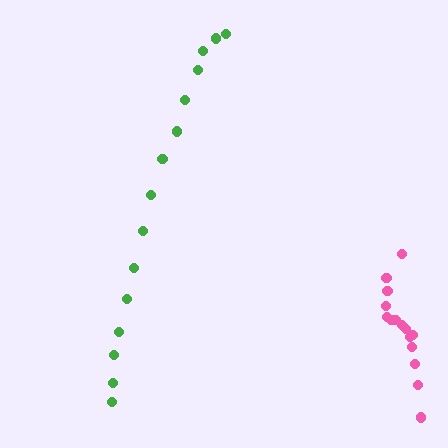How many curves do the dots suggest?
There are 2 distinct paths.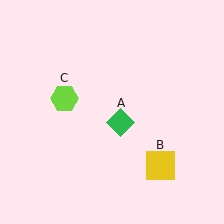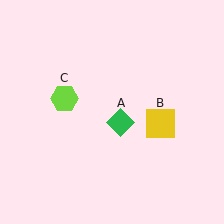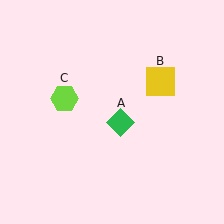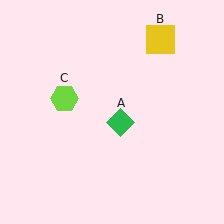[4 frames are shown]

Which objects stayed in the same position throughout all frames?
Green diamond (object A) and lime hexagon (object C) remained stationary.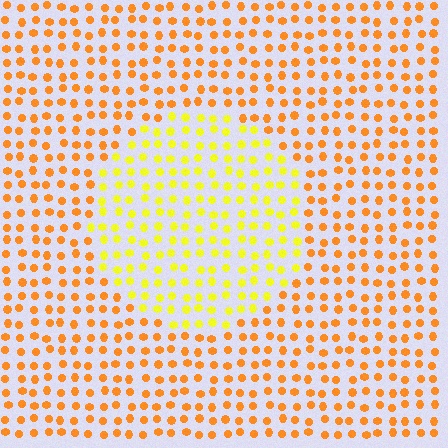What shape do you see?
I see a circle.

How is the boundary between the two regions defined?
The boundary is defined purely by a slight shift in hue (about 34 degrees). Spacing, size, and orientation are identical on both sides.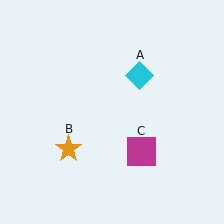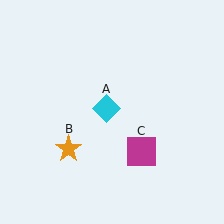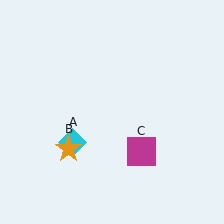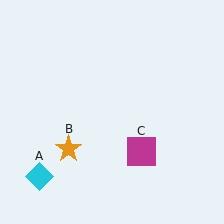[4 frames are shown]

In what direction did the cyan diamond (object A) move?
The cyan diamond (object A) moved down and to the left.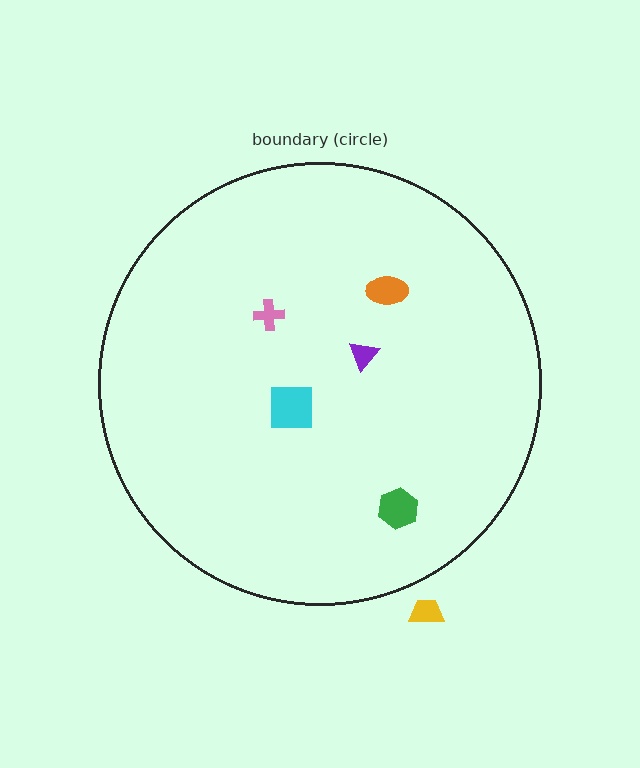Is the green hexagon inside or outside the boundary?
Inside.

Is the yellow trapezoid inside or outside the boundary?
Outside.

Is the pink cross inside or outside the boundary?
Inside.